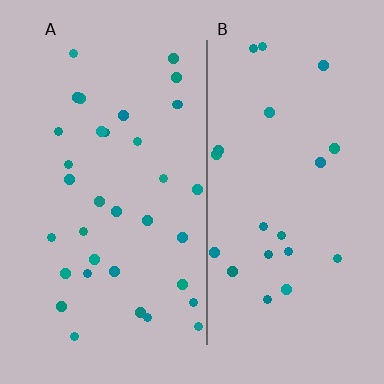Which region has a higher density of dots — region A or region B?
A (the left).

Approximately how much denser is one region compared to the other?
Approximately 1.6× — region A over region B.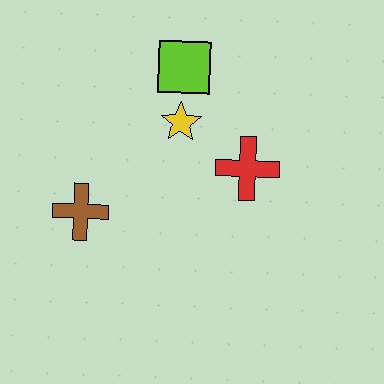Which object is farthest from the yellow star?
The brown cross is farthest from the yellow star.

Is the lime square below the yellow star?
No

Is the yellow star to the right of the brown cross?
Yes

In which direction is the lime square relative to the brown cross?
The lime square is above the brown cross.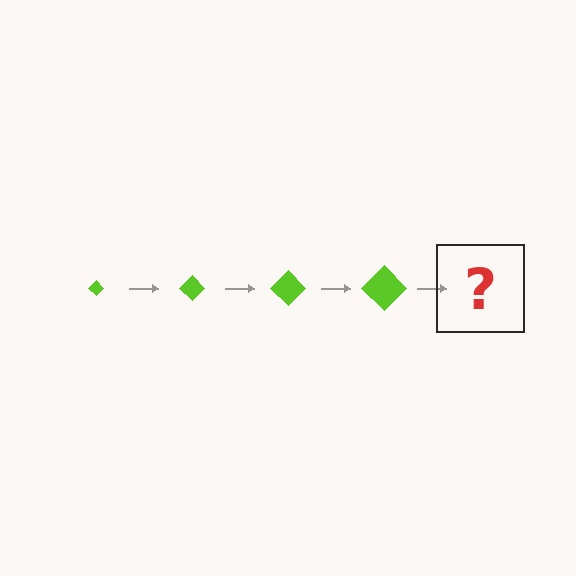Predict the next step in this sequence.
The next step is a lime diamond, larger than the previous one.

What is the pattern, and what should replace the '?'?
The pattern is that the diamond gets progressively larger each step. The '?' should be a lime diamond, larger than the previous one.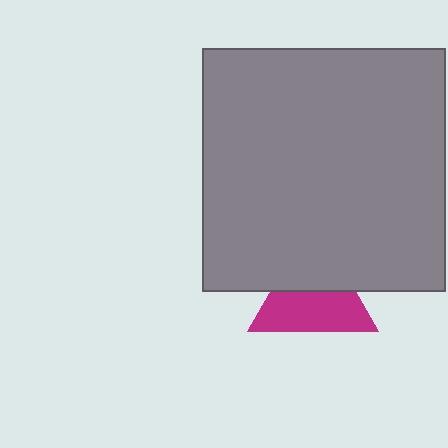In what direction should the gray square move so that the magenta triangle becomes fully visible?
The gray square should move up. That is the shortest direction to clear the overlap and leave the magenta triangle fully visible.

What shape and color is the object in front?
The object in front is a gray square.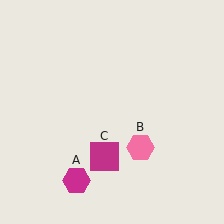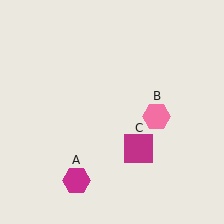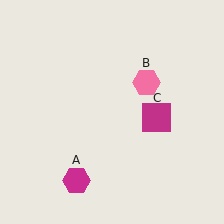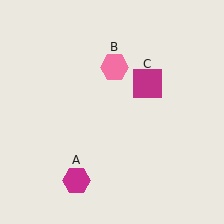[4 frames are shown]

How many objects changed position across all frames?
2 objects changed position: pink hexagon (object B), magenta square (object C).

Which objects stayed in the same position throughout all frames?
Magenta hexagon (object A) remained stationary.